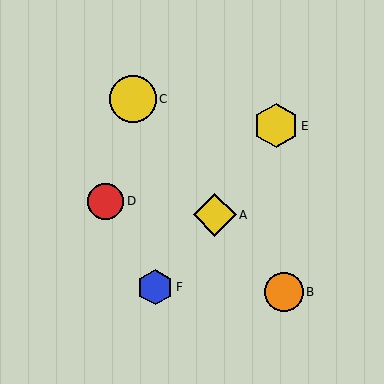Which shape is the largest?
The yellow circle (labeled C) is the largest.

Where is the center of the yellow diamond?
The center of the yellow diamond is at (215, 215).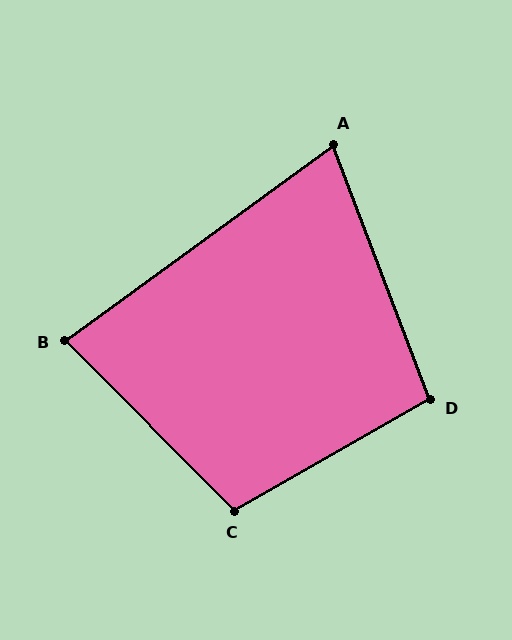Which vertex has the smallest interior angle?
A, at approximately 75 degrees.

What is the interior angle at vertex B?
Approximately 81 degrees (acute).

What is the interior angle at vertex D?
Approximately 99 degrees (obtuse).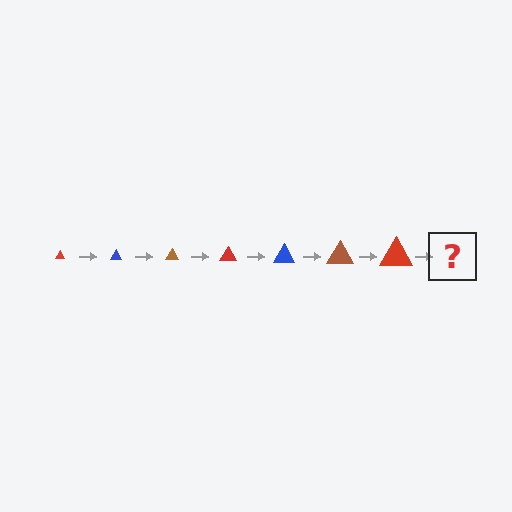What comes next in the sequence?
The next element should be a blue triangle, larger than the previous one.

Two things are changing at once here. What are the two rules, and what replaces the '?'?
The two rules are that the triangle grows larger each step and the color cycles through red, blue, and brown. The '?' should be a blue triangle, larger than the previous one.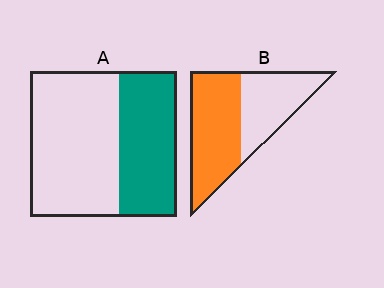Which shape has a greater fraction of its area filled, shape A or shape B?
Shape B.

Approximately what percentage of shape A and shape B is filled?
A is approximately 40% and B is approximately 55%.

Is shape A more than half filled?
No.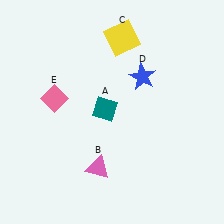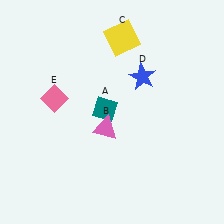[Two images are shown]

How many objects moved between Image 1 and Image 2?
1 object moved between the two images.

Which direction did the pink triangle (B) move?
The pink triangle (B) moved up.